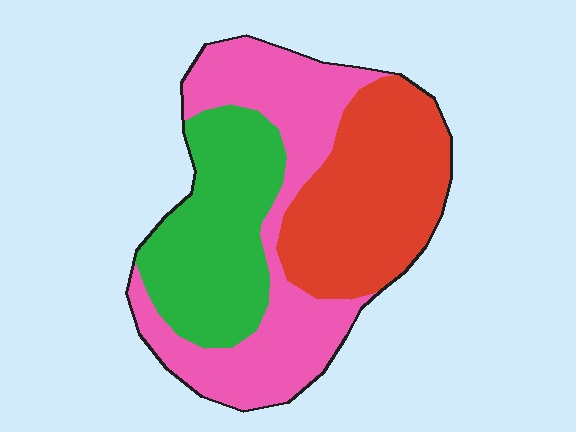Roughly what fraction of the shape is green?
Green covers 29% of the shape.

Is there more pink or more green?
Pink.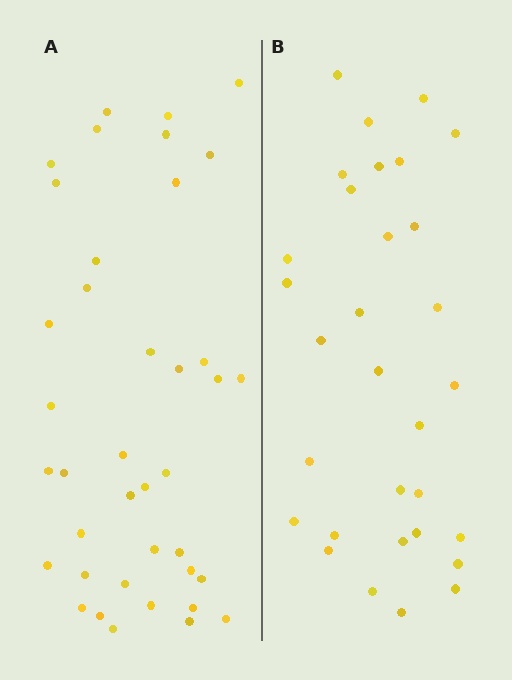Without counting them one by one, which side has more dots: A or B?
Region A (the left region) has more dots.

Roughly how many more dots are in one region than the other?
Region A has roughly 8 or so more dots than region B.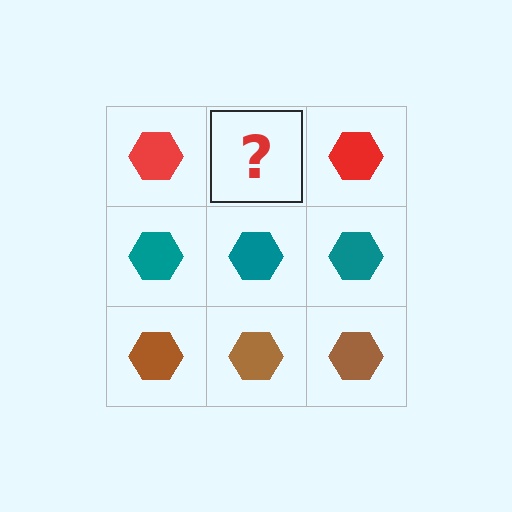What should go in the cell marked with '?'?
The missing cell should contain a red hexagon.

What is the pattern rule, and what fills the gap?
The rule is that each row has a consistent color. The gap should be filled with a red hexagon.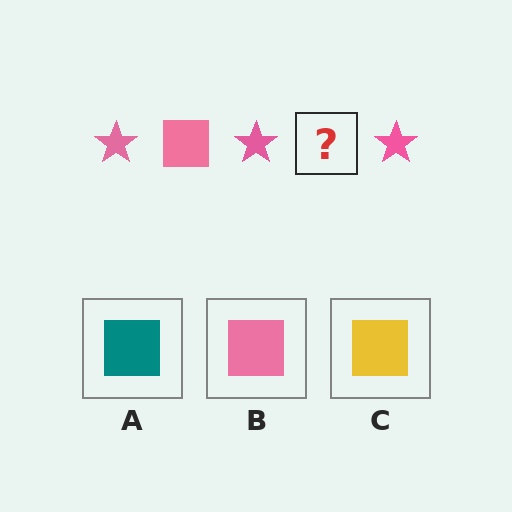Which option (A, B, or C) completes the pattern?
B.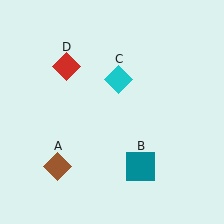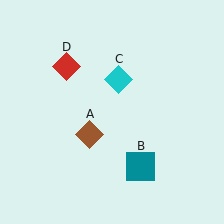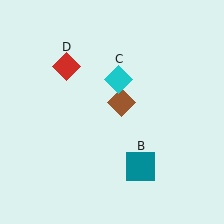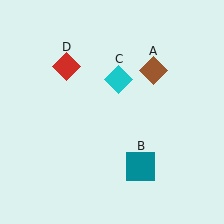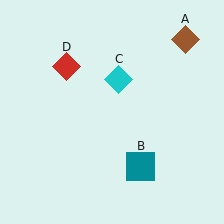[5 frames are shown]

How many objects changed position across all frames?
1 object changed position: brown diamond (object A).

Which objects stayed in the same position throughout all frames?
Teal square (object B) and cyan diamond (object C) and red diamond (object D) remained stationary.